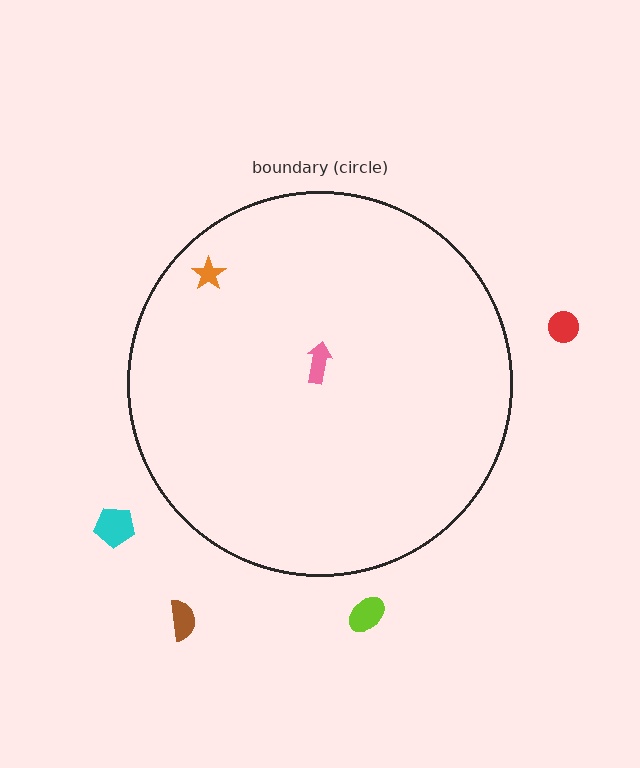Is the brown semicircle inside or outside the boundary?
Outside.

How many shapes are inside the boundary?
2 inside, 4 outside.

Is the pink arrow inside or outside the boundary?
Inside.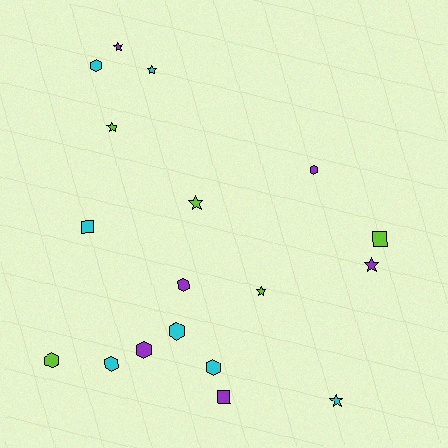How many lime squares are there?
There is 1 lime square.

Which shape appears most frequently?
Hexagon, with 8 objects.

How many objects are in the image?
There are 18 objects.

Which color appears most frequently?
Cyan, with 7 objects.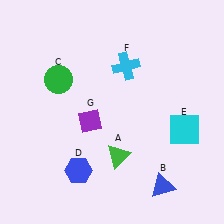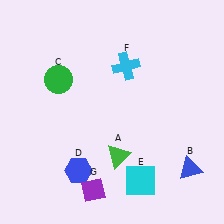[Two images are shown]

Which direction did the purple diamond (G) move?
The purple diamond (G) moved down.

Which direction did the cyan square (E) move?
The cyan square (E) moved down.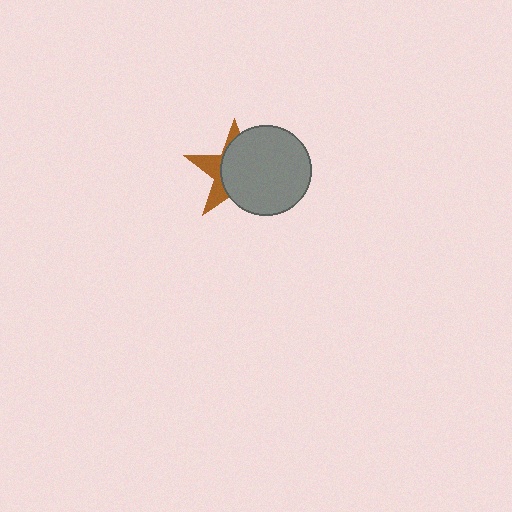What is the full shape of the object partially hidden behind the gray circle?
The partially hidden object is a brown star.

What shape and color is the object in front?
The object in front is a gray circle.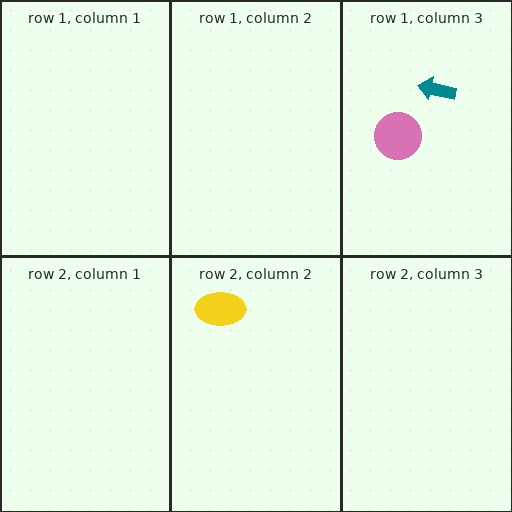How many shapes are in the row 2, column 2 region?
1.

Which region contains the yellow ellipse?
The row 2, column 2 region.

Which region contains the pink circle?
The row 1, column 3 region.